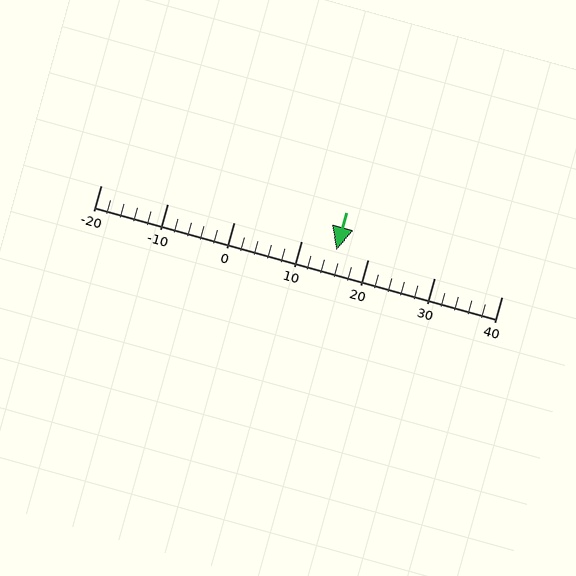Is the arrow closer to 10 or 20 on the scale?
The arrow is closer to 20.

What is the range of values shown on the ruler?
The ruler shows values from -20 to 40.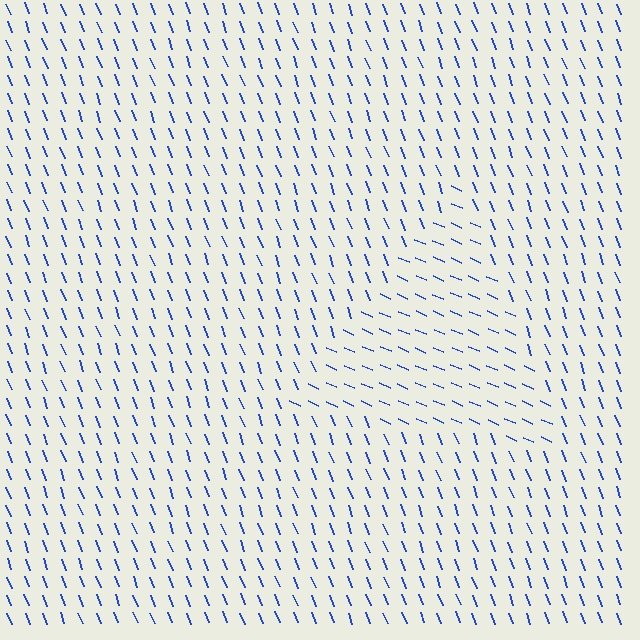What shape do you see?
I see a triangle.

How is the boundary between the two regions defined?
The boundary is defined purely by a change in line orientation (approximately 45 degrees difference). All lines are the same color and thickness.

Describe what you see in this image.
The image is filled with small blue line segments. A triangle region in the image has lines oriented differently from the surrounding lines, creating a visible texture boundary.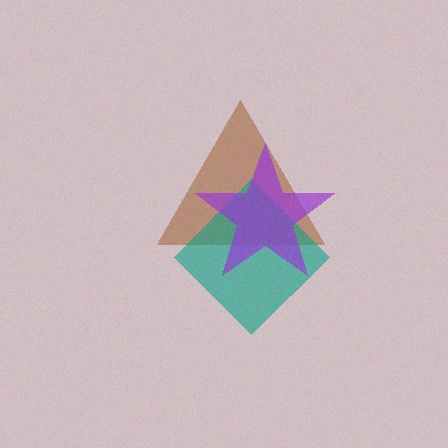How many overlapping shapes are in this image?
There are 3 overlapping shapes in the image.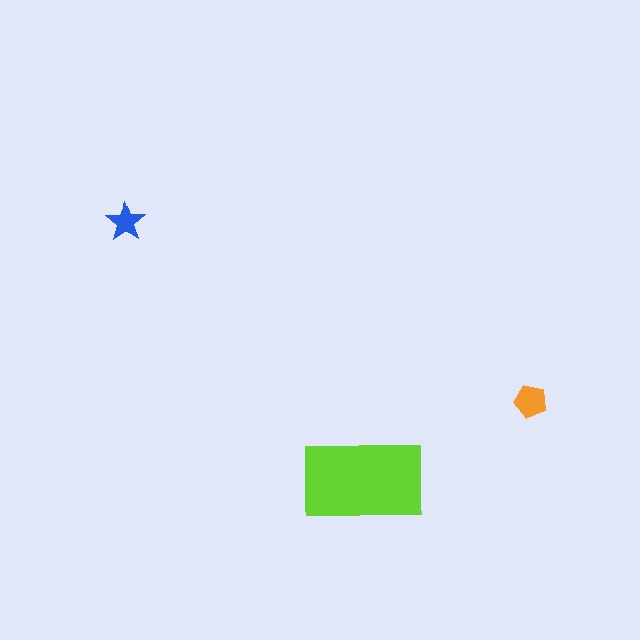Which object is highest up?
The blue star is topmost.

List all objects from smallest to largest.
The blue star, the orange pentagon, the lime rectangle.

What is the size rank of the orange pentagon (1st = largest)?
2nd.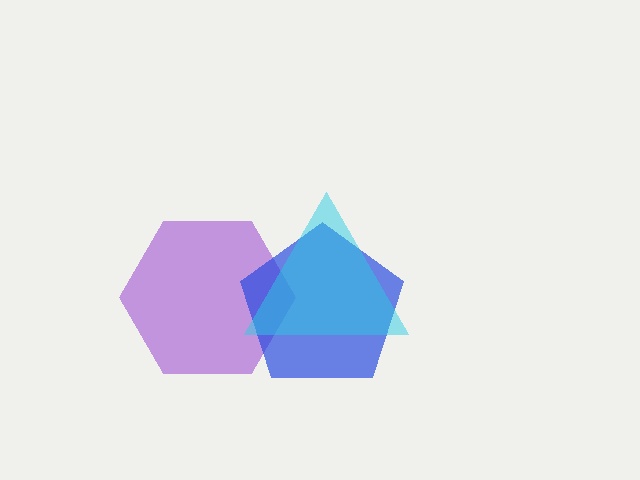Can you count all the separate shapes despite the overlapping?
Yes, there are 3 separate shapes.